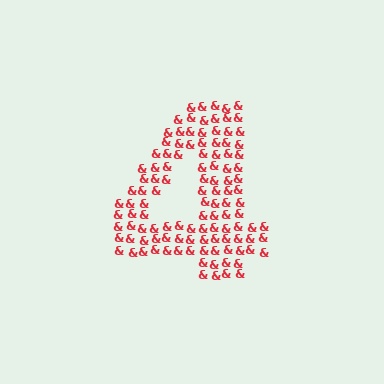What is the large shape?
The large shape is the digit 4.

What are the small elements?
The small elements are ampersands.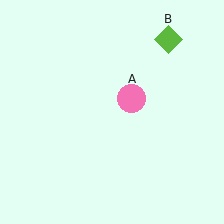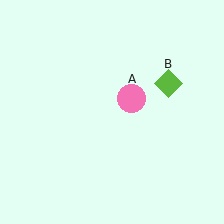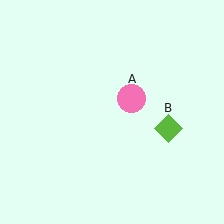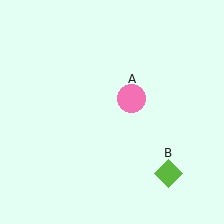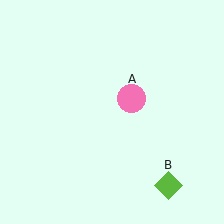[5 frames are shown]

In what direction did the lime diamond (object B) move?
The lime diamond (object B) moved down.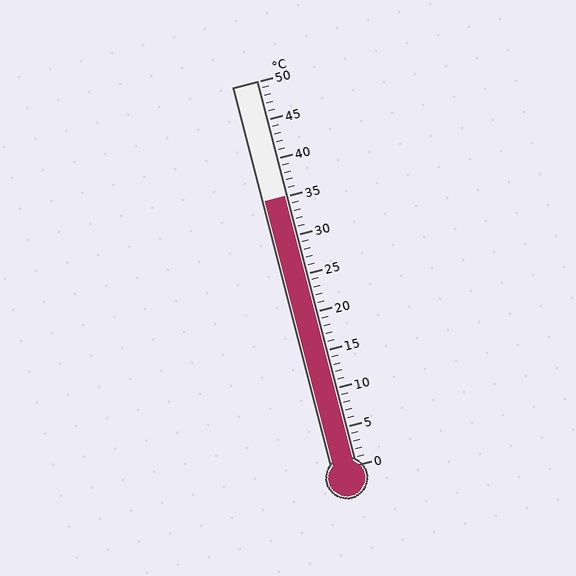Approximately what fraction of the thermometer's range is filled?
The thermometer is filled to approximately 70% of its range.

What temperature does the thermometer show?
The thermometer shows approximately 35°C.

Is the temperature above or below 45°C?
The temperature is below 45°C.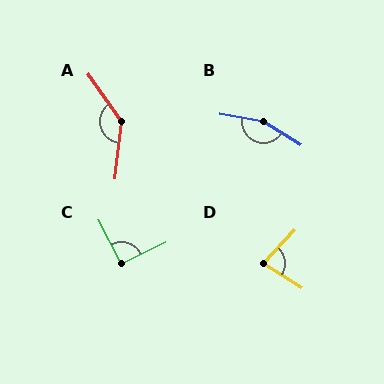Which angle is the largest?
B, at approximately 158 degrees.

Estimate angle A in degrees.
Approximately 139 degrees.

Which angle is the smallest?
D, at approximately 79 degrees.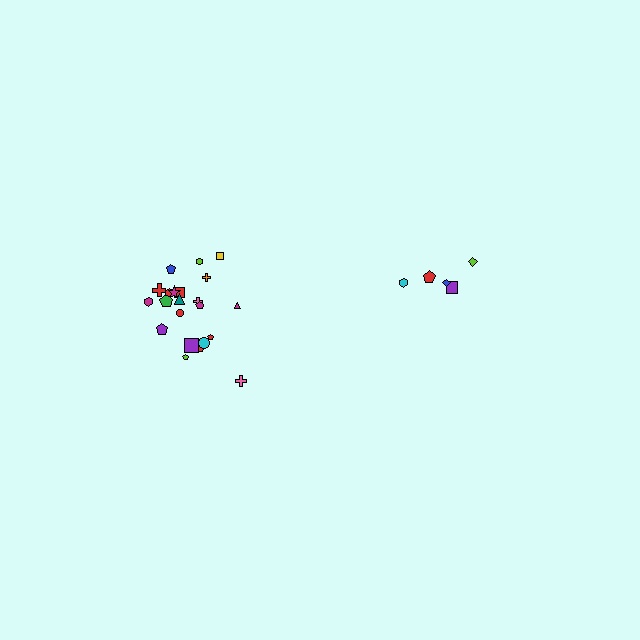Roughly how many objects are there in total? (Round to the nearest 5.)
Roughly 25 objects in total.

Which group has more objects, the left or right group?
The left group.